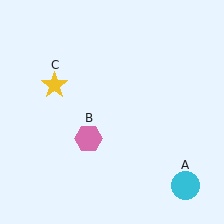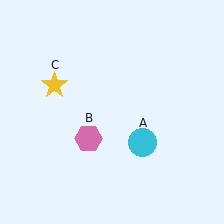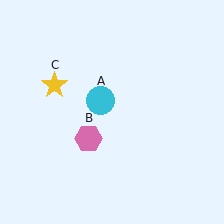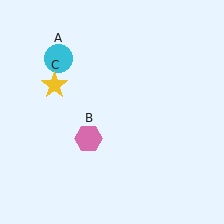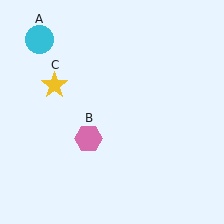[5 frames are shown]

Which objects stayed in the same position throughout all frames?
Pink hexagon (object B) and yellow star (object C) remained stationary.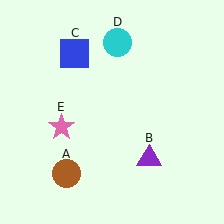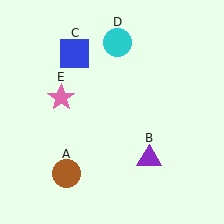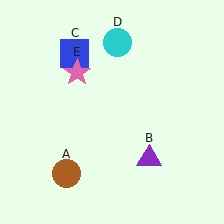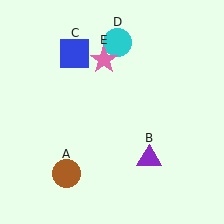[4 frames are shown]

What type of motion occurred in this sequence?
The pink star (object E) rotated clockwise around the center of the scene.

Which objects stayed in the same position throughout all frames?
Brown circle (object A) and purple triangle (object B) and blue square (object C) and cyan circle (object D) remained stationary.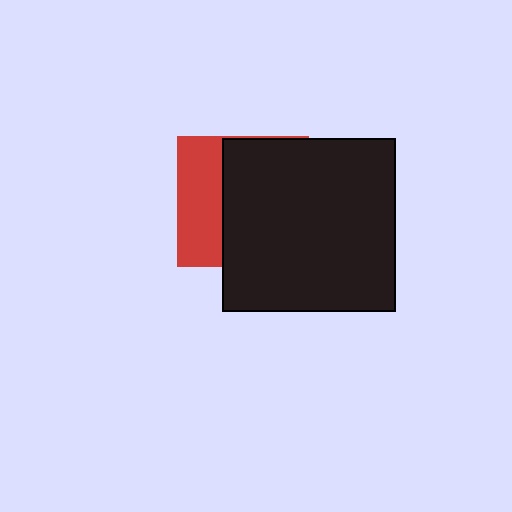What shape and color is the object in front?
The object in front is a black square.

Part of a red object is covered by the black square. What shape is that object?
It is a square.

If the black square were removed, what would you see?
You would see the complete red square.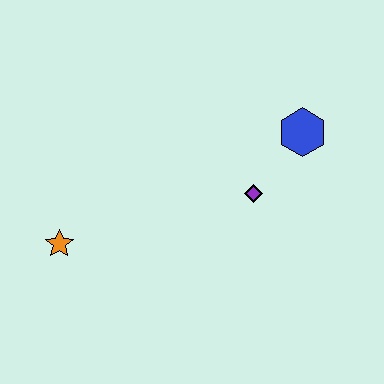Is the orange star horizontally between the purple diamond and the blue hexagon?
No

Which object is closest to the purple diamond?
The blue hexagon is closest to the purple diamond.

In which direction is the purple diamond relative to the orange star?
The purple diamond is to the right of the orange star.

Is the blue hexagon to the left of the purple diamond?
No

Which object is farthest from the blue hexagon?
The orange star is farthest from the blue hexagon.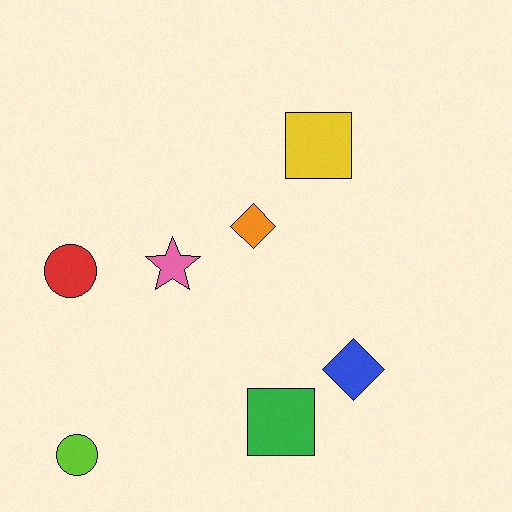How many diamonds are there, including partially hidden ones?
There are 2 diamonds.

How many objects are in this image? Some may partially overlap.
There are 7 objects.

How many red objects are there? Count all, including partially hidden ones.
There is 1 red object.